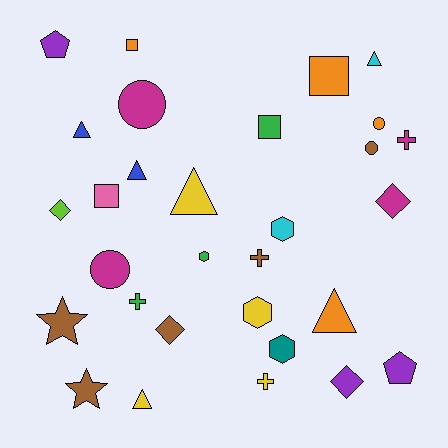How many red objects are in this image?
There are no red objects.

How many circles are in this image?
There are 4 circles.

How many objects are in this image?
There are 30 objects.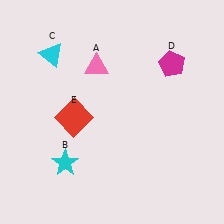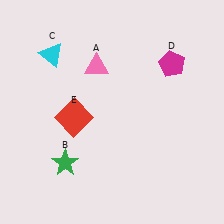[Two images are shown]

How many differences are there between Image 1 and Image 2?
There is 1 difference between the two images.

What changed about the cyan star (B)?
In Image 1, B is cyan. In Image 2, it changed to green.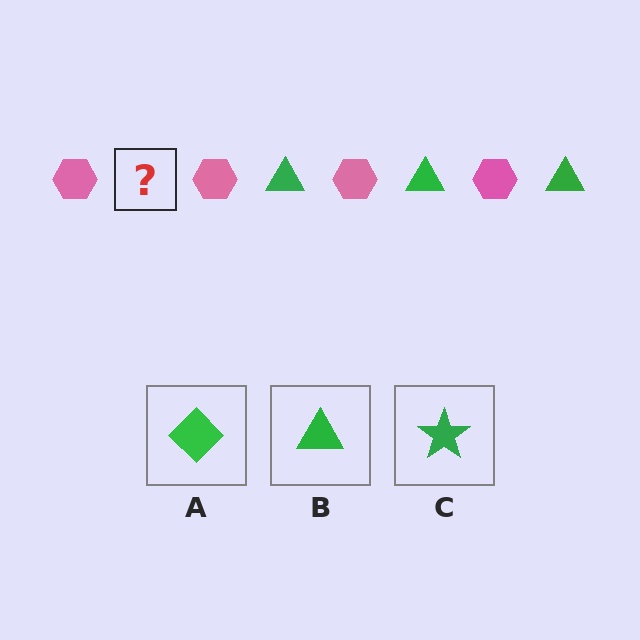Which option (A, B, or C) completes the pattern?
B.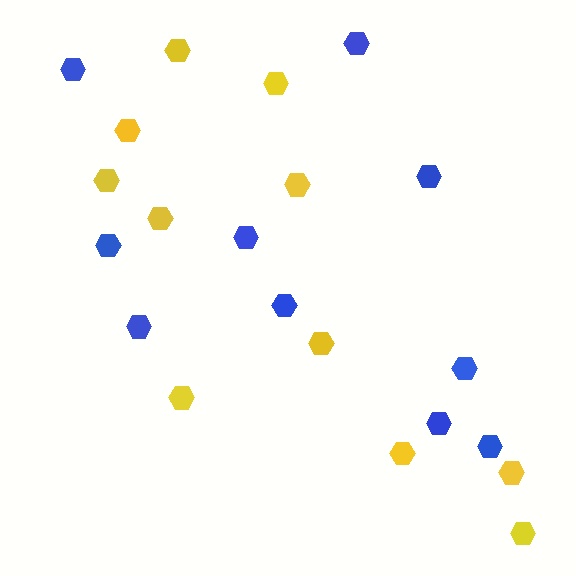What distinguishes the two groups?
There are 2 groups: one group of yellow hexagons (11) and one group of blue hexagons (10).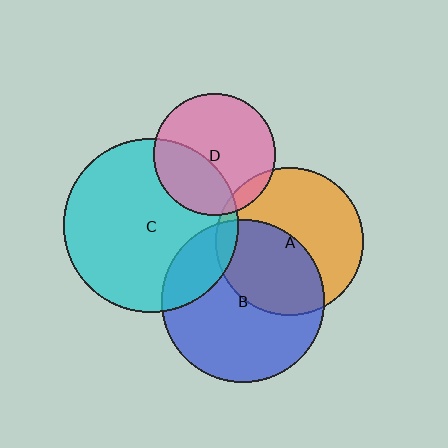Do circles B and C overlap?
Yes.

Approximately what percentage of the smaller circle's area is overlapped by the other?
Approximately 20%.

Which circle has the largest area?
Circle C (cyan).